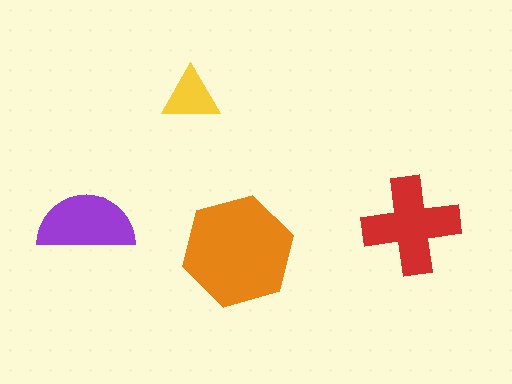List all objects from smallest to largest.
The yellow triangle, the purple semicircle, the red cross, the orange hexagon.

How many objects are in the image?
There are 4 objects in the image.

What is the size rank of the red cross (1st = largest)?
2nd.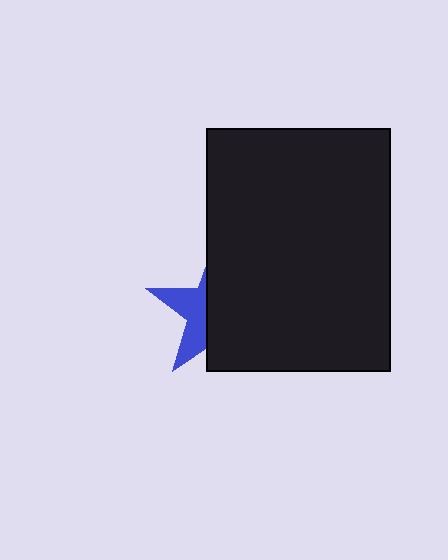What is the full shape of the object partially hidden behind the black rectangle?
The partially hidden object is a blue star.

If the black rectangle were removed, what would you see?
You would see the complete blue star.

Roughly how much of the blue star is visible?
A small part of it is visible (roughly 35%).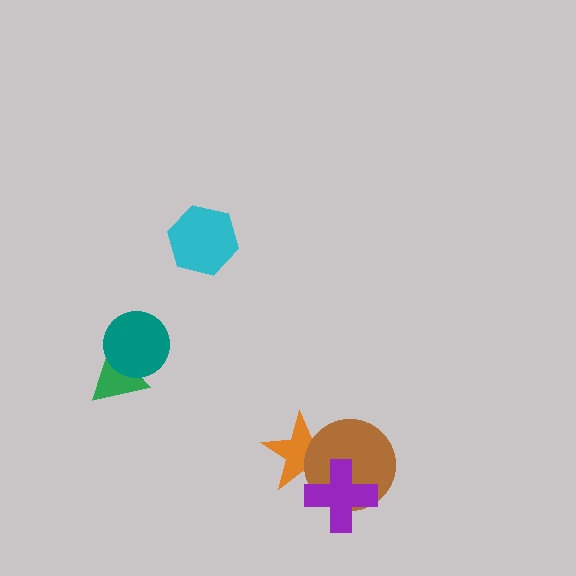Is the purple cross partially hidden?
No, no other shape covers it.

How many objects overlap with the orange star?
2 objects overlap with the orange star.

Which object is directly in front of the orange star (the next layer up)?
The brown circle is directly in front of the orange star.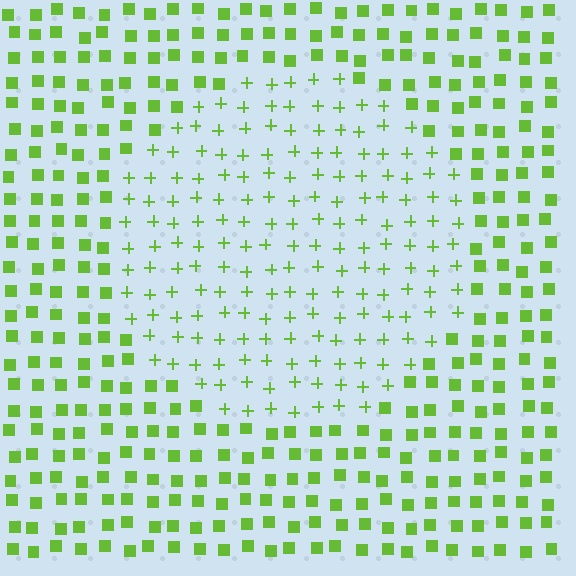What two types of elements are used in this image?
The image uses plus signs inside the circle region and squares outside it.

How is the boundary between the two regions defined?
The boundary is defined by a change in element shape: plus signs inside vs. squares outside. All elements share the same color and spacing.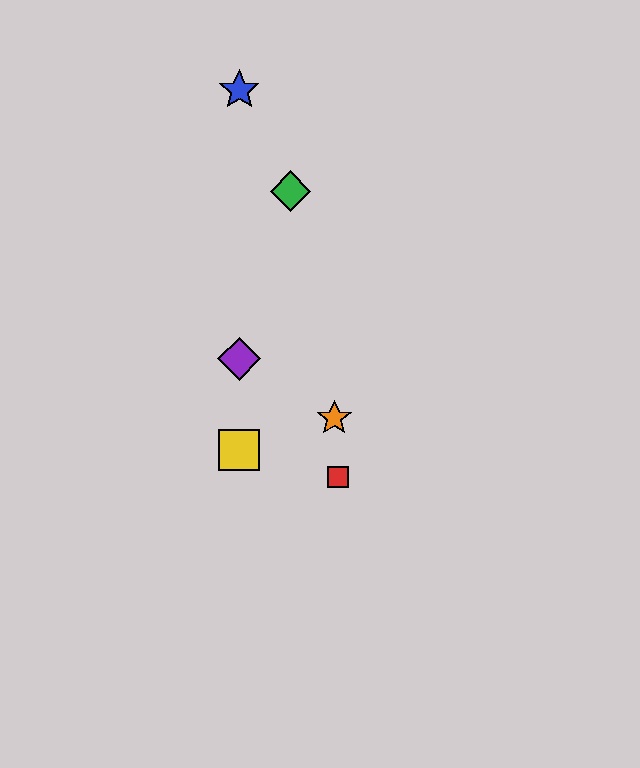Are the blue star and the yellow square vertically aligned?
Yes, both are at x≈239.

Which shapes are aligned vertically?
The blue star, the yellow square, the purple diamond are aligned vertically.